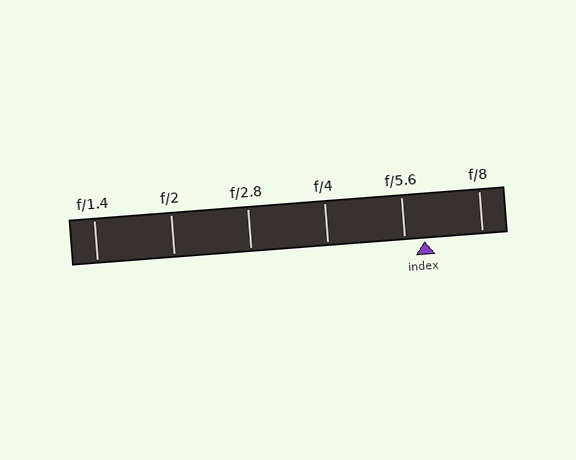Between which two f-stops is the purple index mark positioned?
The index mark is between f/5.6 and f/8.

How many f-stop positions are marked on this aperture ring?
There are 6 f-stop positions marked.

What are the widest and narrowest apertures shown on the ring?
The widest aperture shown is f/1.4 and the narrowest is f/8.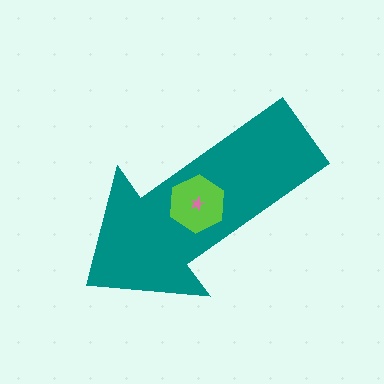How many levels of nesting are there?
3.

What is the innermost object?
The pink star.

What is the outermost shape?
The teal arrow.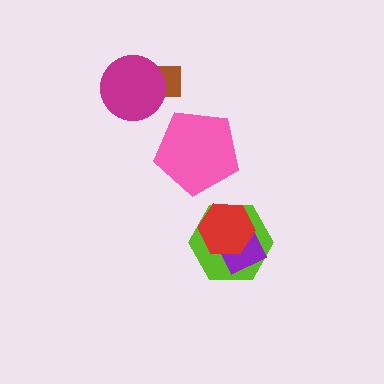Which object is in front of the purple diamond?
The red hexagon is in front of the purple diamond.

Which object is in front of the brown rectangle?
The magenta circle is in front of the brown rectangle.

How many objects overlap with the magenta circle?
1 object overlaps with the magenta circle.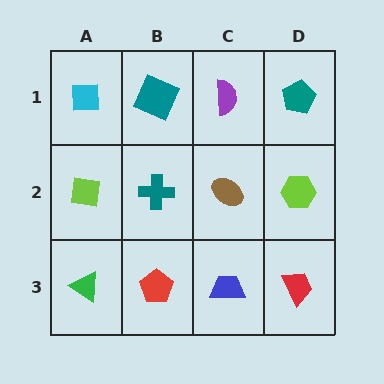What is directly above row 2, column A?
A cyan square.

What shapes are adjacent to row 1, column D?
A lime hexagon (row 2, column D), a purple semicircle (row 1, column C).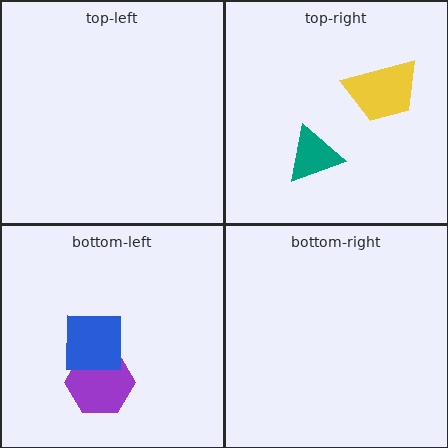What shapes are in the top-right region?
The yellow trapezoid, the teal triangle.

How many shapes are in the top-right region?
2.